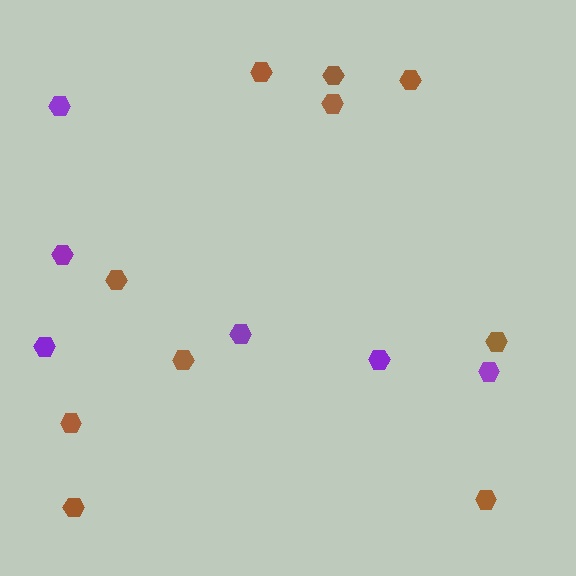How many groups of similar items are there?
There are 2 groups: one group of brown hexagons (10) and one group of purple hexagons (6).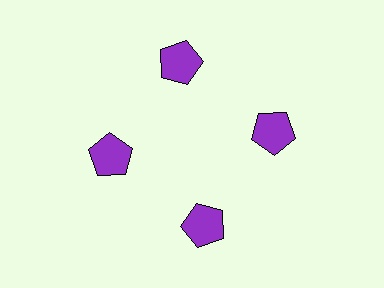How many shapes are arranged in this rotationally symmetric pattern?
There are 4 shapes, arranged in 4 groups of 1.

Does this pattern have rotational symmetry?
Yes, this pattern has 4-fold rotational symmetry. It looks the same after rotating 90 degrees around the center.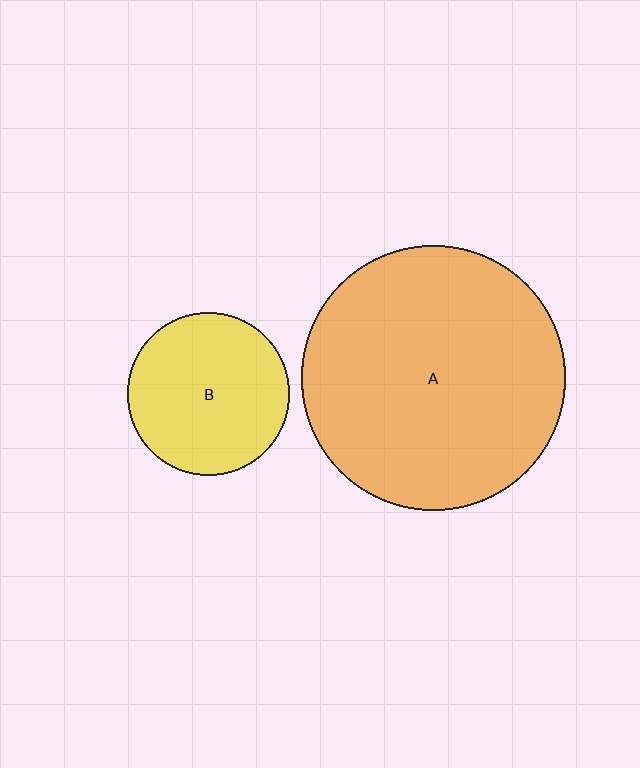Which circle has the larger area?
Circle A (orange).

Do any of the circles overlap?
No, none of the circles overlap.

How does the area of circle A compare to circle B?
Approximately 2.6 times.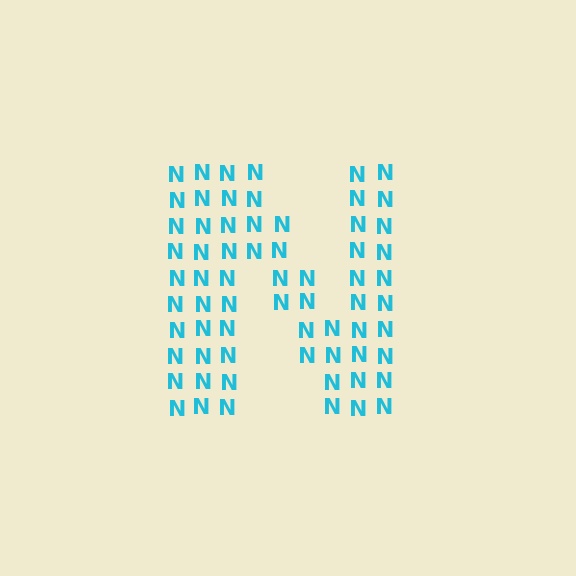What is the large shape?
The large shape is the letter N.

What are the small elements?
The small elements are letter N's.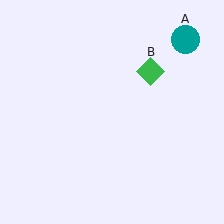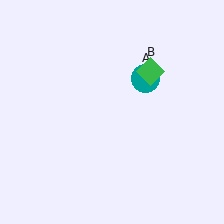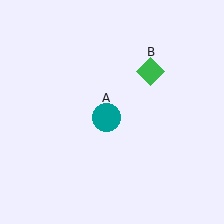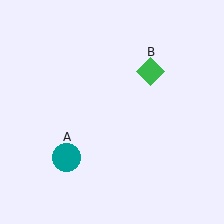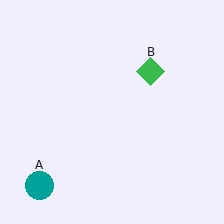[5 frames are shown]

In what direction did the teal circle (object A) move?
The teal circle (object A) moved down and to the left.